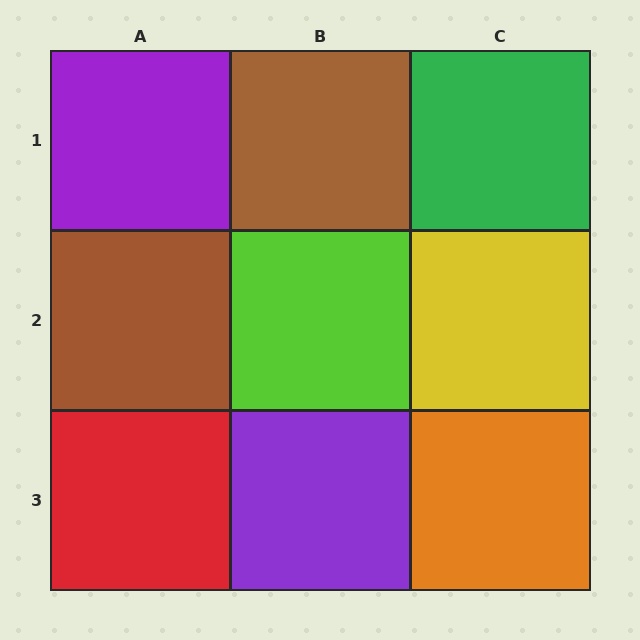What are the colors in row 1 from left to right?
Purple, brown, green.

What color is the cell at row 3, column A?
Red.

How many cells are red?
1 cell is red.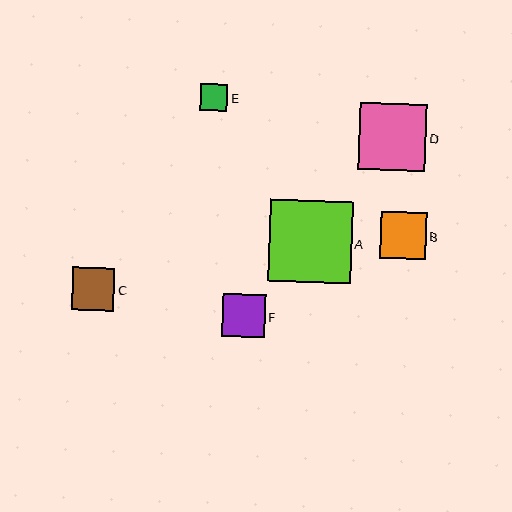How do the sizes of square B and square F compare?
Square B and square F are approximately the same size.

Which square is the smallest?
Square E is the smallest with a size of approximately 27 pixels.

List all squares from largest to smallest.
From largest to smallest: A, D, B, C, F, E.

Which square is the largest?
Square A is the largest with a size of approximately 82 pixels.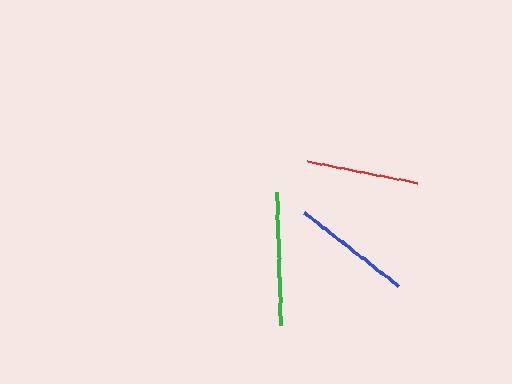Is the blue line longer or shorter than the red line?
The blue line is longer than the red line.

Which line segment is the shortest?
The red line is the shortest at approximately 111 pixels.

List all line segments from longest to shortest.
From longest to shortest: green, blue, red.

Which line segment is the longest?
The green line is the longest at approximately 133 pixels.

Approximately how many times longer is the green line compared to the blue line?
The green line is approximately 1.1 times the length of the blue line.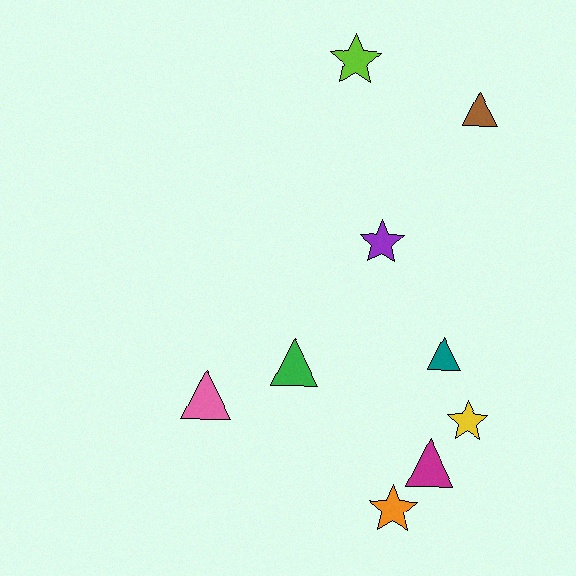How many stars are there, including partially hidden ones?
There are 4 stars.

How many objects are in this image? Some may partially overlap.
There are 9 objects.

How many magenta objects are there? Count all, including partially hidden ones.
There is 1 magenta object.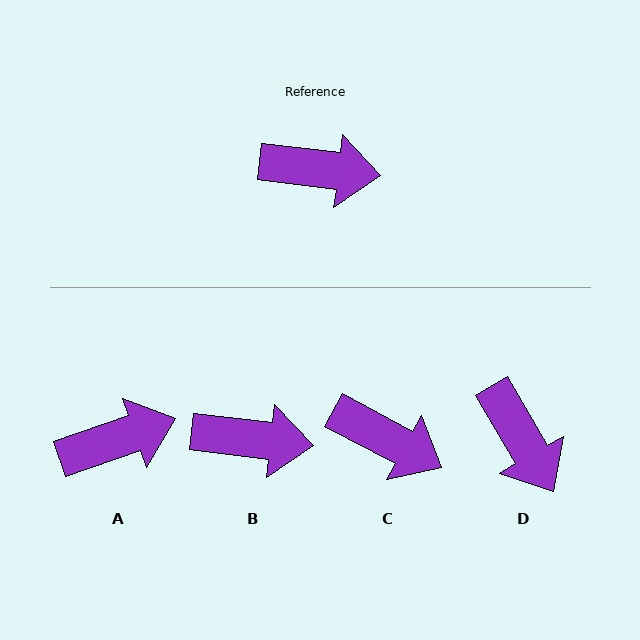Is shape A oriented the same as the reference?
No, it is off by about 26 degrees.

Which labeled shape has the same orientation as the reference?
B.